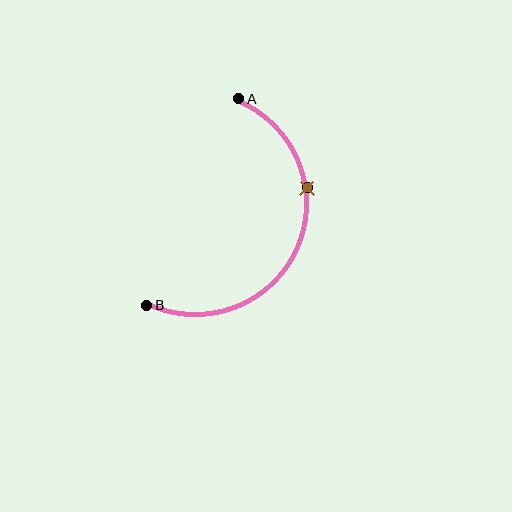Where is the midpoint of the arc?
The arc midpoint is the point on the curve farthest from the straight line joining A and B. It sits to the right of that line.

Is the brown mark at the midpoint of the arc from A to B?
No. The brown mark lies on the arc but is closer to endpoint A. The arc midpoint would be at the point on the curve equidistant along the arc from both A and B.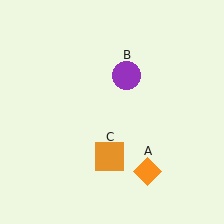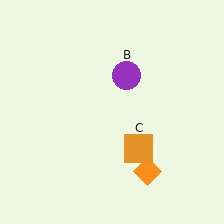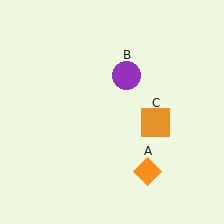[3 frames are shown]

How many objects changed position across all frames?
1 object changed position: orange square (object C).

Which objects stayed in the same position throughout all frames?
Orange diamond (object A) and purple circle (object B) remained stationary.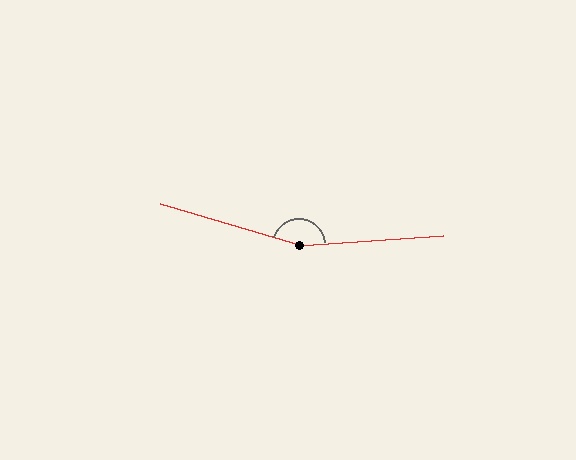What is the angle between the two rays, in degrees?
Approximately 160 degrees.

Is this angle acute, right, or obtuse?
It is obtuse.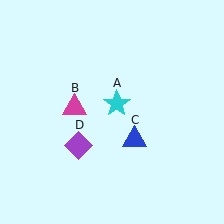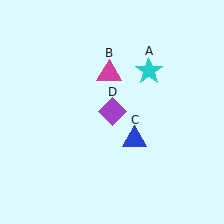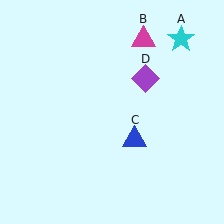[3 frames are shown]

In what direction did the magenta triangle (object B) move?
The magenta triangle (object B) moved up and to the right.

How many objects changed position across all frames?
3 objects changed position: cyan star (object A), magenta triangle (object B), purple diamond (object D).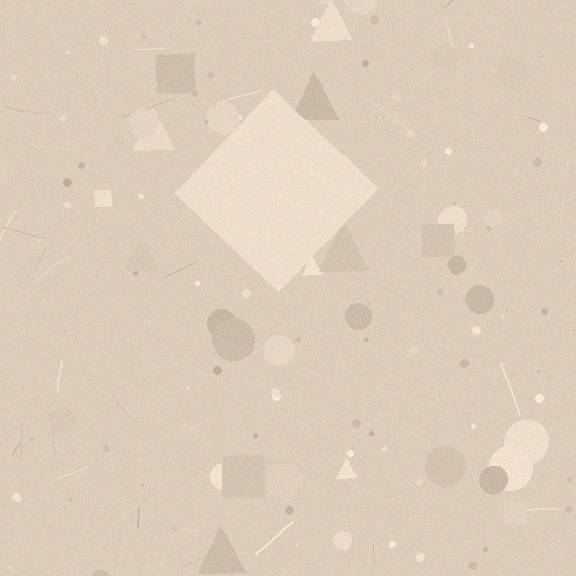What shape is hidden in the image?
A diamond is hidden in the image.